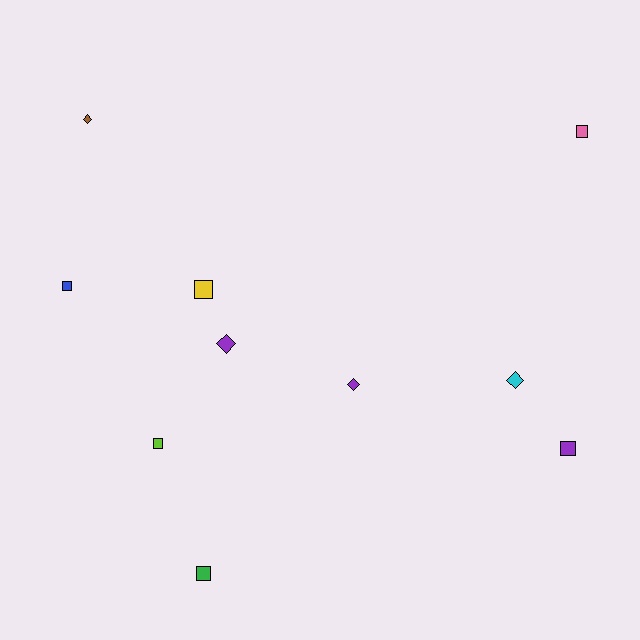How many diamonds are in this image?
There are 4 diamonds.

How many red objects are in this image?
There are no red objects.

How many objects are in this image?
There are 10 objects.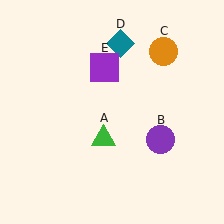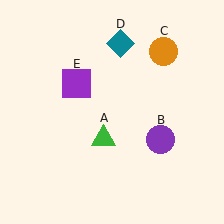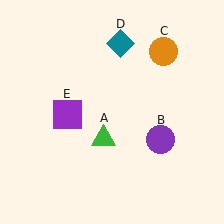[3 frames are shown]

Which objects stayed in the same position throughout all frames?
Green triangle (object A) and purple circle (object B) and orange circle (object C) and teal diamond (object D) remained stationary.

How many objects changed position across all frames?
1 object changed position: purple square (object E).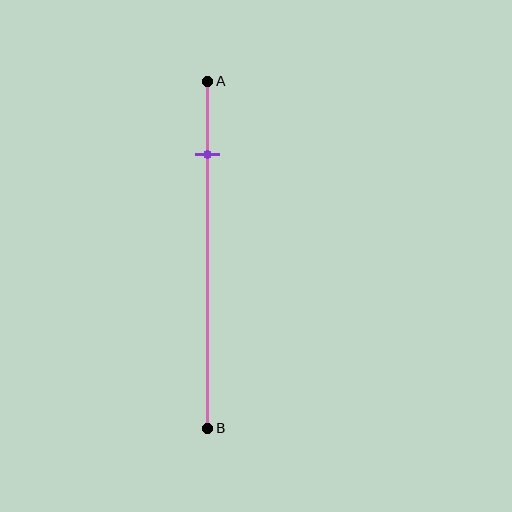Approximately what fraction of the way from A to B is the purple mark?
The purple mark is approximately 20% of the way from A to B.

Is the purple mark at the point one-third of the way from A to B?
No, the mark is at about 20% from A, not at the 33% one-third point.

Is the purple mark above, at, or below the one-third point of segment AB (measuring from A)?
The purple mark is above the one-third point of segment AB.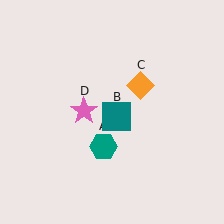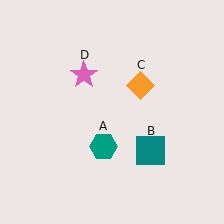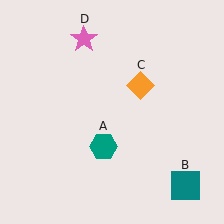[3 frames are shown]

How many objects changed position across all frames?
2 objects changed position: teal square (object B), pink star (object D).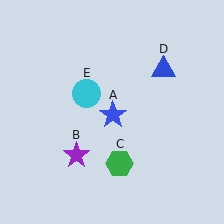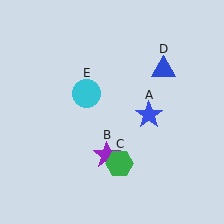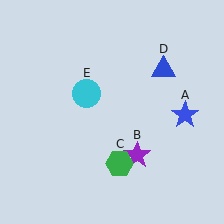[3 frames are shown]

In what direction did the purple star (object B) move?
The purple star (object B) moved right.